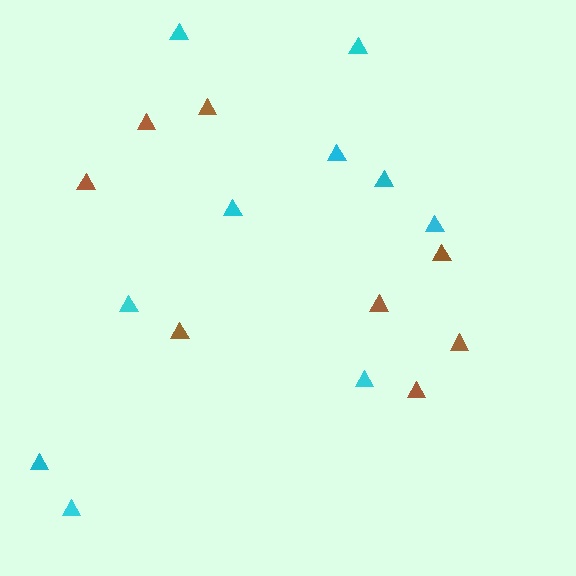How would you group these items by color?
There are 2 groups: one group of brown triangles (8) and one group of cyan triangles (10).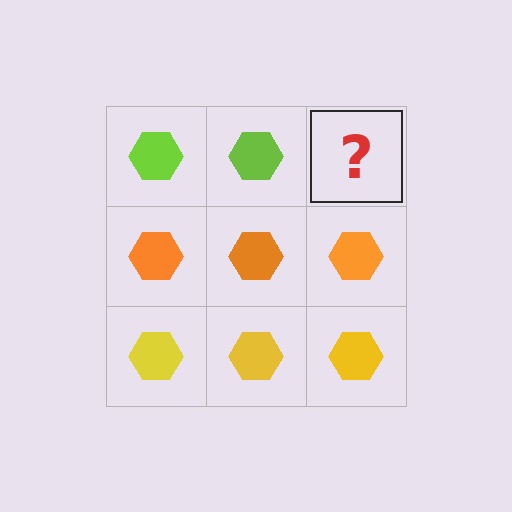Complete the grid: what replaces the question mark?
The question mark should be replaced with a lime hexagon.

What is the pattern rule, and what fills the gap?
The rule is that each row has a consistent color. The gap should be filled with a lime hexagon.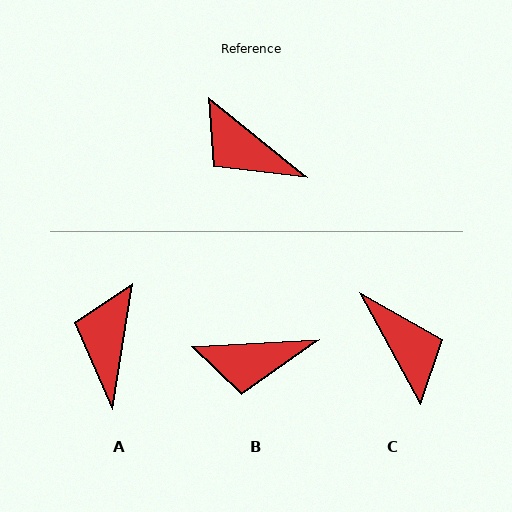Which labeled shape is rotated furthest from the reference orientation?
C, about 157 degrees away.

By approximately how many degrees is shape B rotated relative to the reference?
Approximately 42 degrees counter-clockwise.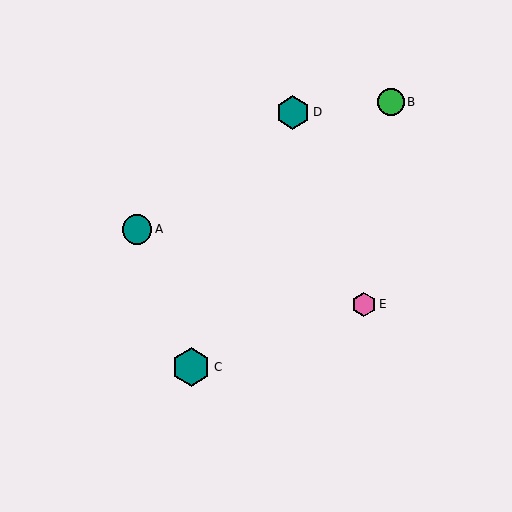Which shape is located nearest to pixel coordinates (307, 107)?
The teal hexagon (labeled D) at (293, 112) is nearest to that location.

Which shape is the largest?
The teal hexagon (labeled C) is the largest.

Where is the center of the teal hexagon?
The center of the teal hexagon is at (293, 112).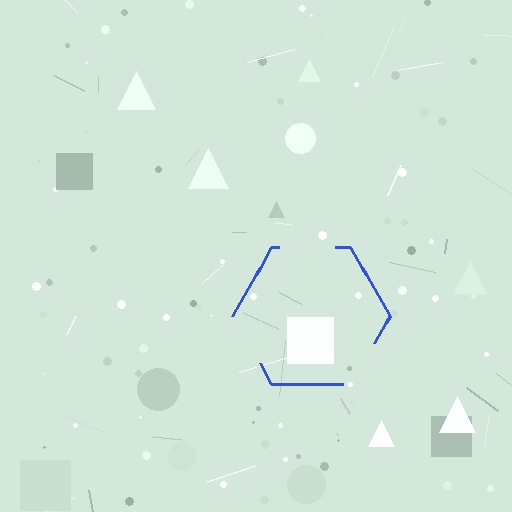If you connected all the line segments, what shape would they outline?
They would outline a hexagon.